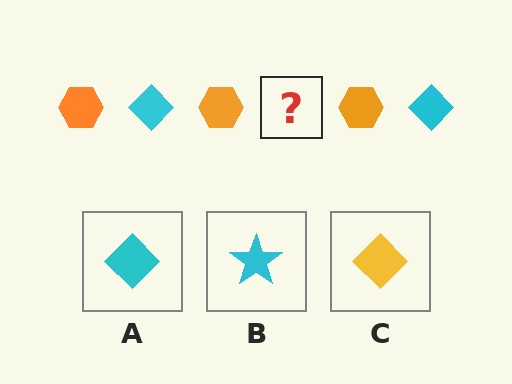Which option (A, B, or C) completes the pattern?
A.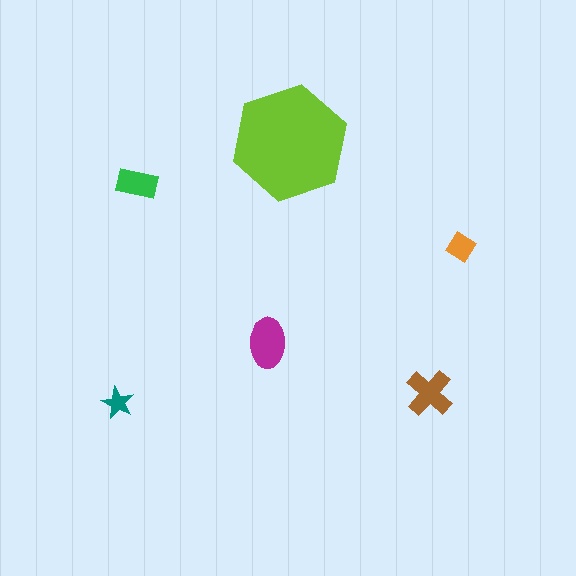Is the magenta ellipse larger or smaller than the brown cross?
Larger.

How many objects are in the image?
There are 6 objects in the image.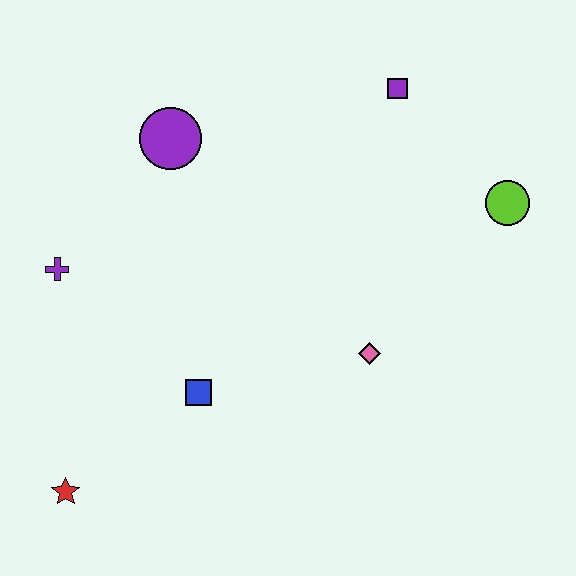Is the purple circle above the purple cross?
Yes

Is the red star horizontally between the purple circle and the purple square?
No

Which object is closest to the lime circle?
The purple square is closest to the lime circle.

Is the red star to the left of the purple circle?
Yes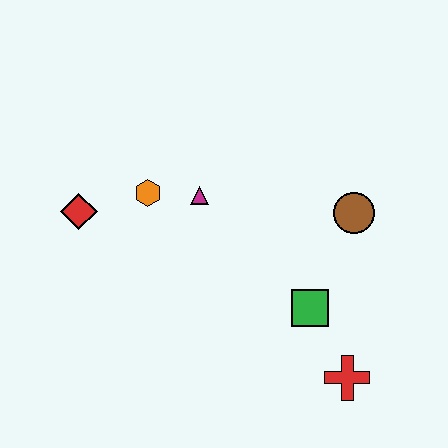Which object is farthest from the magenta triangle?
The red cross is farthest from the magenta triangle.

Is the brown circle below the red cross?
No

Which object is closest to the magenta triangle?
The orange hexagon is closest to the magenta triangle.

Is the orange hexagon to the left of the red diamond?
No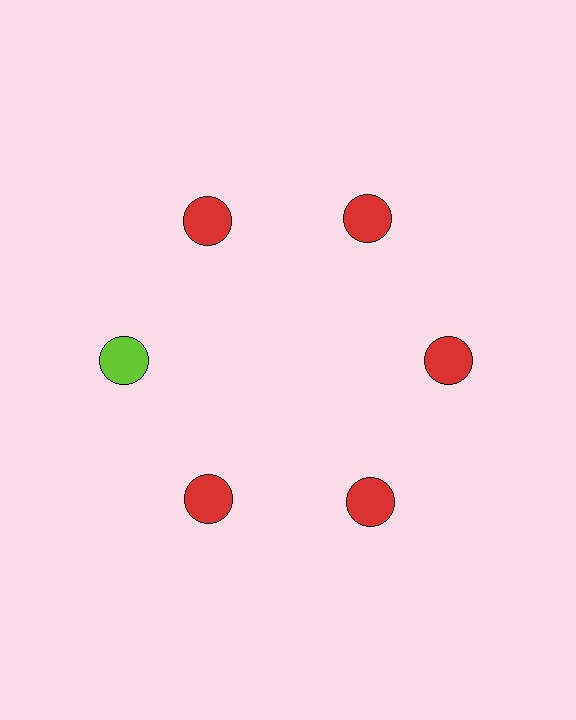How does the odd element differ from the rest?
It has a different color: lime instead of red.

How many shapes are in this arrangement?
There are 6 shapes arranged in a ring pattern.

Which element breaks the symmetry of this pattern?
The lime circle at roughly the 9 o'clock position breaks the symmetry. All other shapes are red circles.